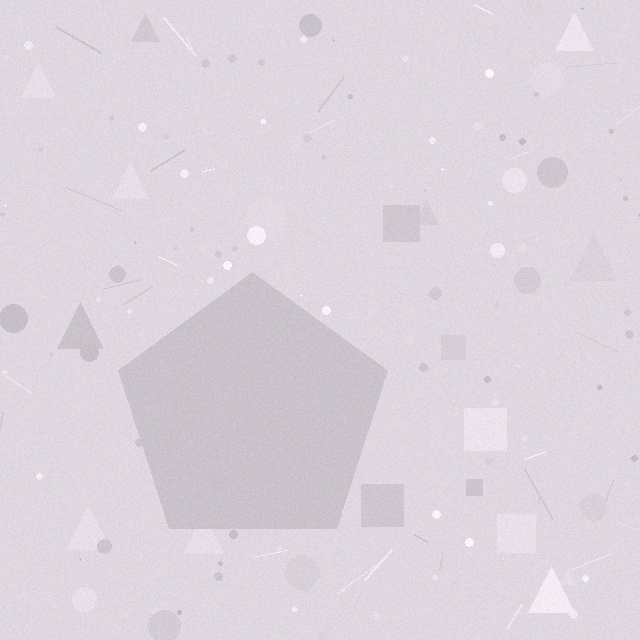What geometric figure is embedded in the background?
A pentagon is embedded in the background.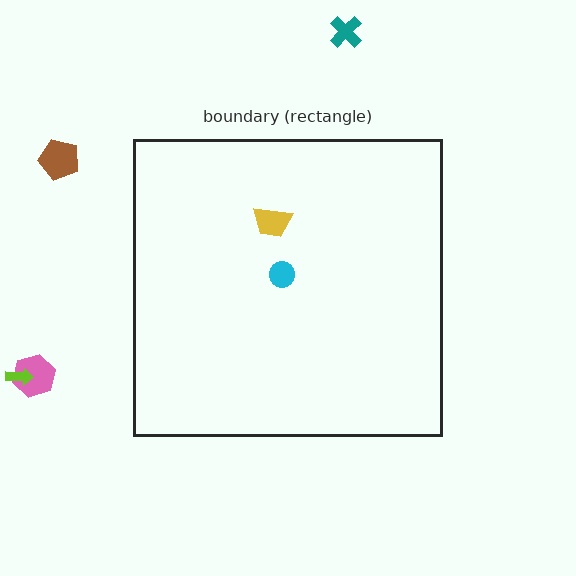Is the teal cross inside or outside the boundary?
Outside.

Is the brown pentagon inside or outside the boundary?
Outside.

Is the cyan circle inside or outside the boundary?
Inside.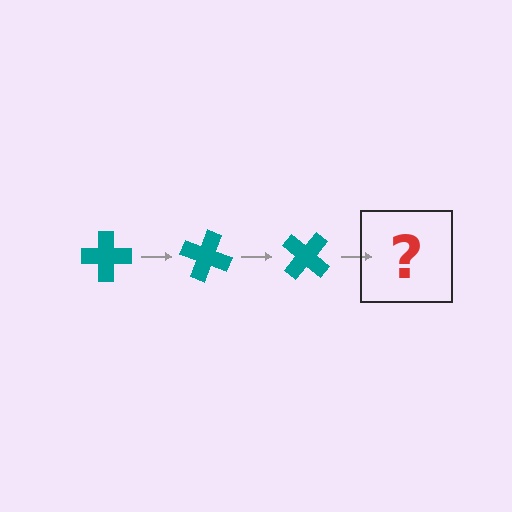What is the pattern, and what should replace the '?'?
The pattern is that the cross rotates 20 degrees each step. The '?' should be a teal cross rotated 60 degrees.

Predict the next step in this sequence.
The next step is a teal cross rotated 60 degrees.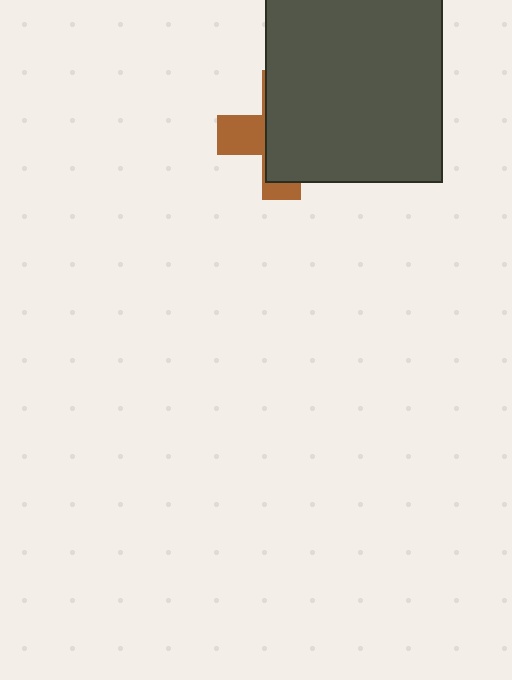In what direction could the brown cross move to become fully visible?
The brown cross could move left. That would shift it out from behind the dark gray rectangle entirely.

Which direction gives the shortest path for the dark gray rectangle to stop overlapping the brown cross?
Moving right gives the shortest separation.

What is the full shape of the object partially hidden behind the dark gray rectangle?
The partially hidden object is a brown cross.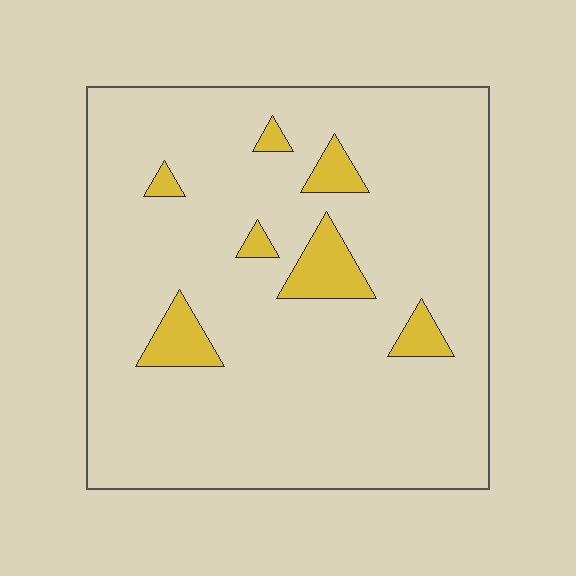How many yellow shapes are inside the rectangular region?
7.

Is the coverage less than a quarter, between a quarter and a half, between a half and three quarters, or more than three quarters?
Less than a quarter.